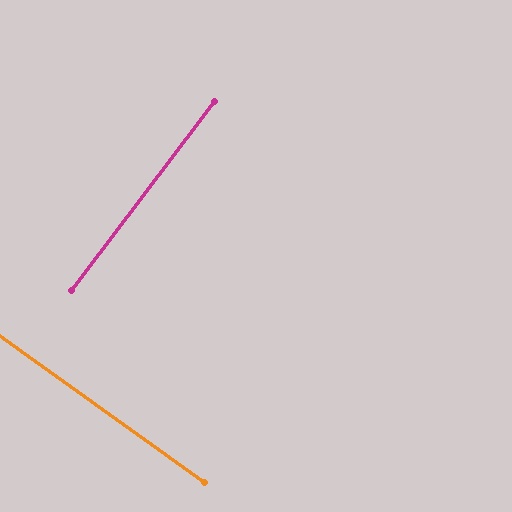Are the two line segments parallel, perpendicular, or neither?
Perpendicular — they meet at approximately 88°.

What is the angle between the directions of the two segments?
Approximately 88 degrees.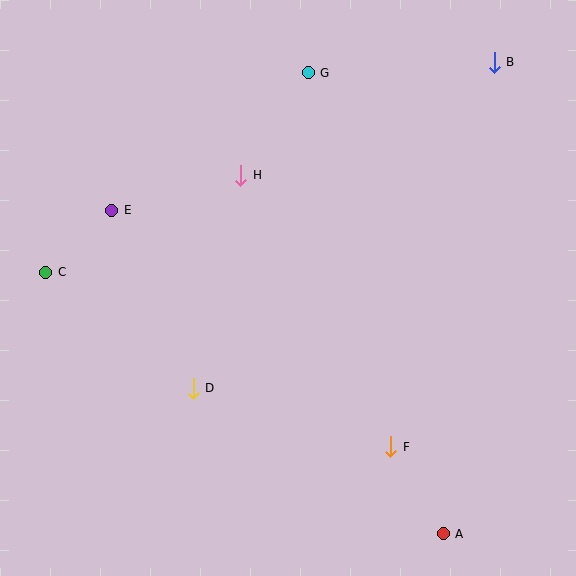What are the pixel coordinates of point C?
Point C is at (46, 272).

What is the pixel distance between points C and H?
The distance between C and H is 218 pixels.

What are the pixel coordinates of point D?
Point D is at (193, 388).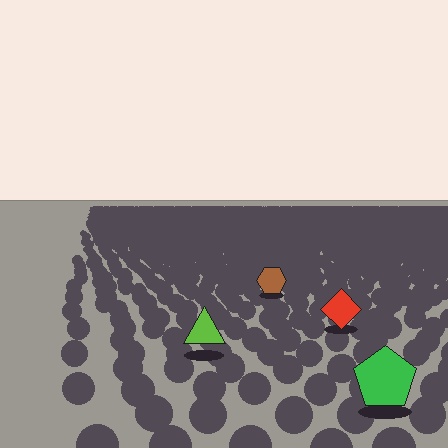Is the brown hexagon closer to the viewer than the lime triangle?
No. The lime triangle is closer — you can tell from the texture gradient: the ground texture is coarser near it.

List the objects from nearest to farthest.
From nearest to farthest: the green pentagon, the lime triangle, the red diamond, the brown hexagon.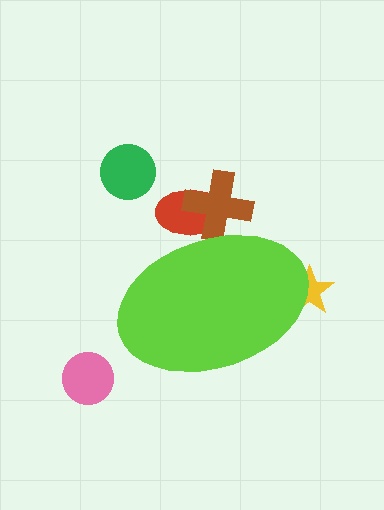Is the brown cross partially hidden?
Yes, the brown cross is partially hidden behind the lime ellipse.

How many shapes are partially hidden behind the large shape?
3 shapes are partially hidden.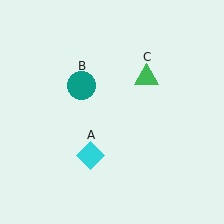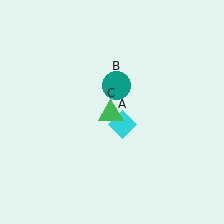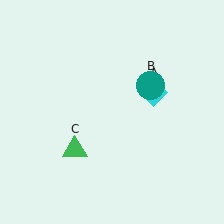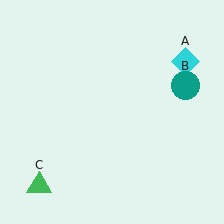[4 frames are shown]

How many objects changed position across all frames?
3 objects changed position: cyan diamond (object A), teal circle (object B), green triangle (object C).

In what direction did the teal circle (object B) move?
The teal circle (object B) moved right.